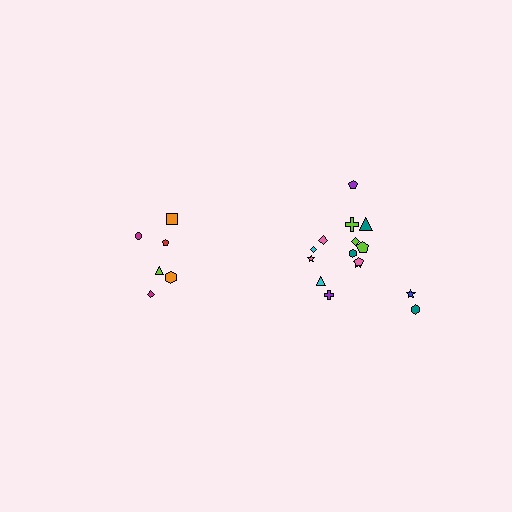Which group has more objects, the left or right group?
The right group.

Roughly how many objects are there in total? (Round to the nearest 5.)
Roughly 20 objects in total.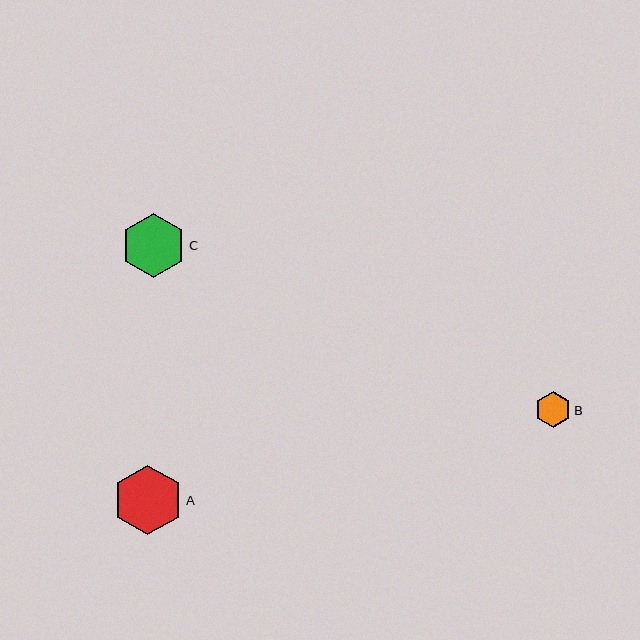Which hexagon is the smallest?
Hexagon B is the smallest with a size of approximately 36 pixels.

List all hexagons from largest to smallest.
From largest to smallest: A, C, B.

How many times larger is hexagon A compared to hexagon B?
Hexagon A is approximately 1.9 times the size of hexagon B.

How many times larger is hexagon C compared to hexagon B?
Hexagon C is approximately 1.8 times the size of hexagon B.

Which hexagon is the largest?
Hexagon A is the largest with a size of approximately 70 pixels.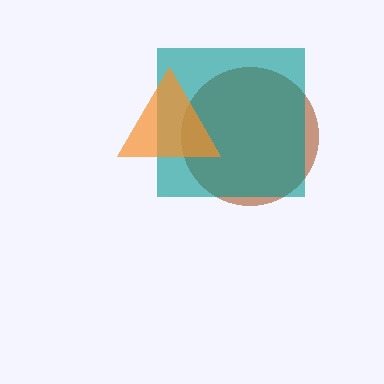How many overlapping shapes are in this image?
There are 3 overlapping shapes in the image.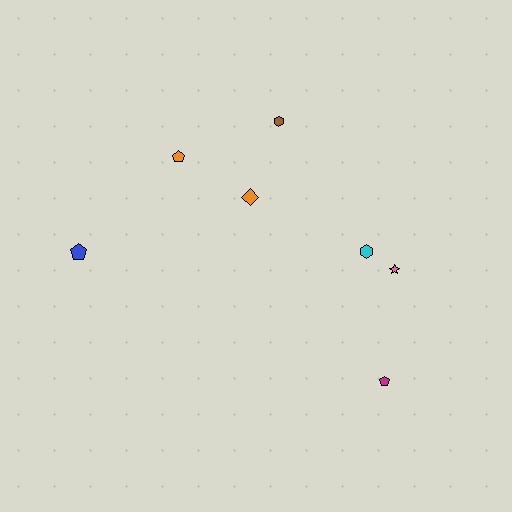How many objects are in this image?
There are 7 objects.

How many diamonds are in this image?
There is 1 diamond.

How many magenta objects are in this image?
There is 1 magenta object.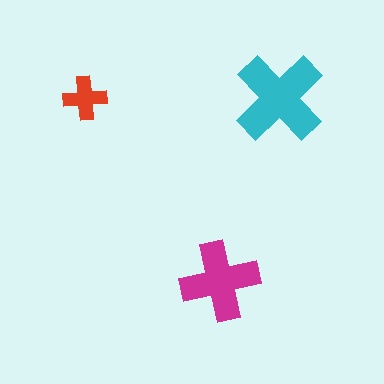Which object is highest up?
The cyan cross is topmost.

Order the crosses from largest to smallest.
the cyan one, the magenta one, the red one.